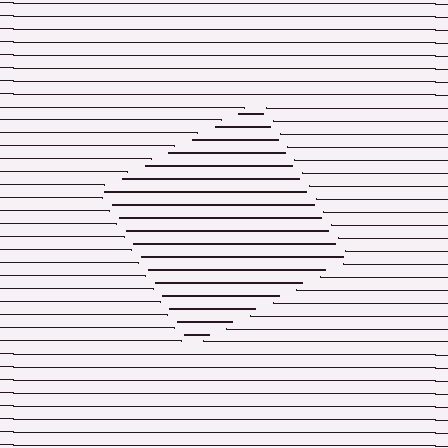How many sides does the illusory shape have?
4 sides — the line-ends trace a square.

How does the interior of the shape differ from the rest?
The interior of the shape contains the same grating, shifted by half a period — the contour is defined by the phase discontinuity where line-ends from the inner and outer gratings abut.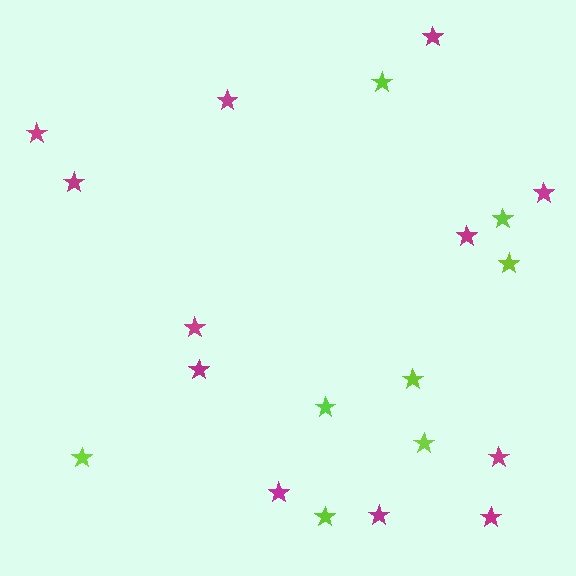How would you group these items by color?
There are 2 groups: one group of lime stars (8) and one group of magenta stars (12).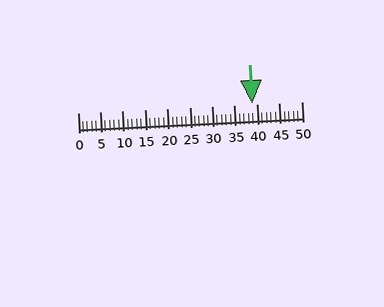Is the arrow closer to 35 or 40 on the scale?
The arrow is closer to 40.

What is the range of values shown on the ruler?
The ruler shows values from 0 to 50.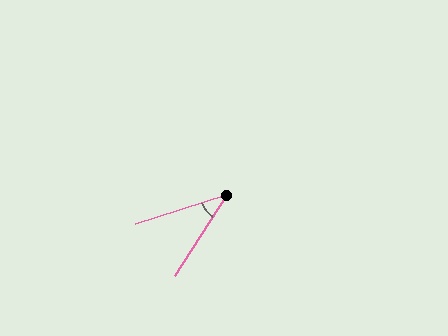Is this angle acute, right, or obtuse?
It is acute.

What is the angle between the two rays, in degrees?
Approximately 39 degrees.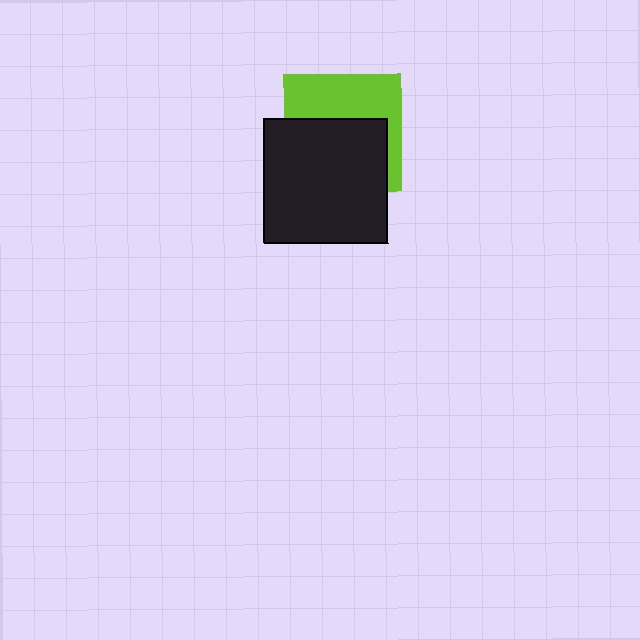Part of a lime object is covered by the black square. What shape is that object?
It is a square.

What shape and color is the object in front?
The object in front is a black square.